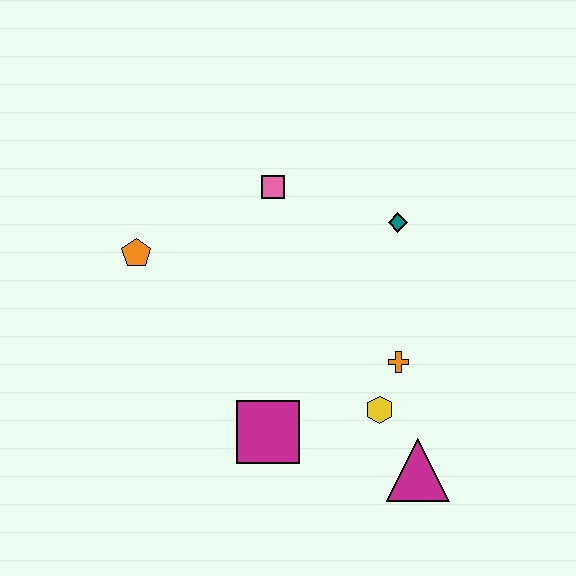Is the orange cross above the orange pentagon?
No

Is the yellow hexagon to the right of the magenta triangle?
No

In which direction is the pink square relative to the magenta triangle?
The pink square is above the magenta triangle.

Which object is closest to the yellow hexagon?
The orange cross is closest to the yellow hexagon.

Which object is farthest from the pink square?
The magenta triangle is farthest from the pink square.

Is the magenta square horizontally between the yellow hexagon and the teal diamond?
No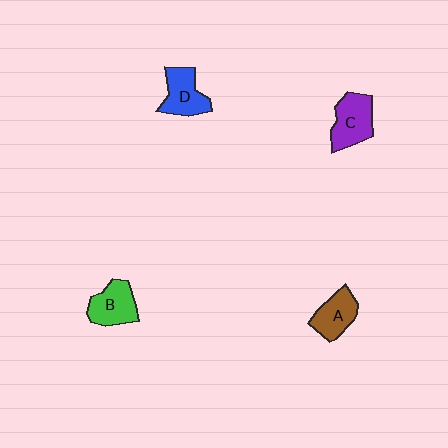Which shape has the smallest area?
Shape A (brown).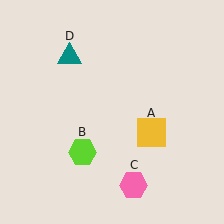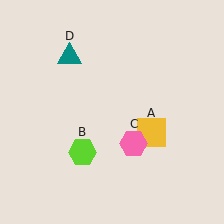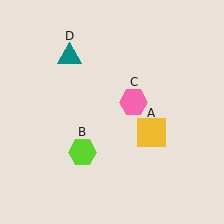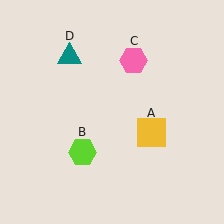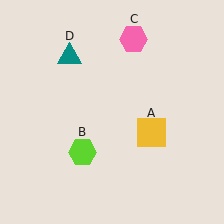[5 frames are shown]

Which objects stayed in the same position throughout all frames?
Yellow square (object A) and lime hexagon (object B) and teal triangle (object D) remained stationary.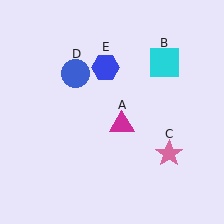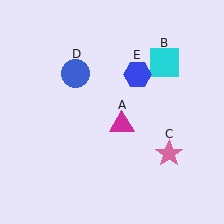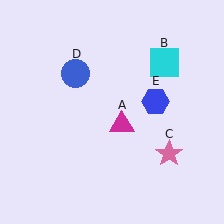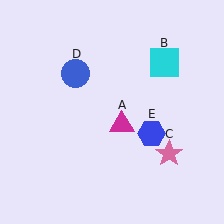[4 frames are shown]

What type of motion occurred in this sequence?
The blue hexagon (object E) rotated clockwise around the center of the scene.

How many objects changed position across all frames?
1 object changed position: blue hexagon (object E).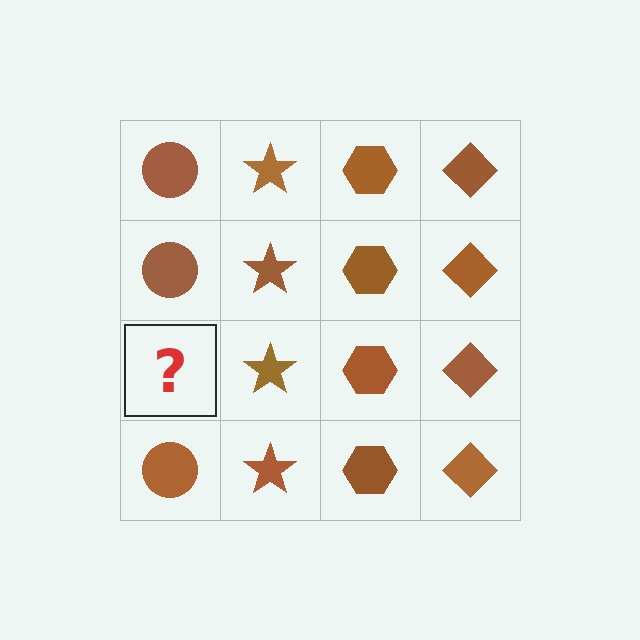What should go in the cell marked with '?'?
The missing cell should contain a brown circle.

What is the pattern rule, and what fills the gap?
The rule is that each column has a consistent shape. The gap should be filled with a brown circle.